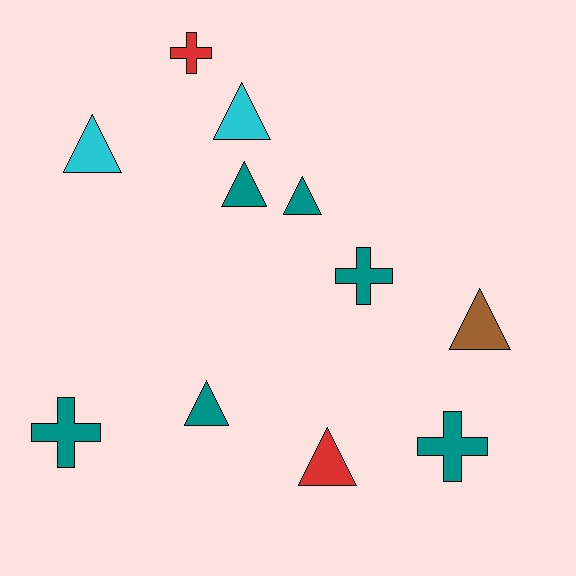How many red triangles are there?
There is 1 red triangle.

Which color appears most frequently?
Teal, with 6 objects.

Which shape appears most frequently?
Triangle, with 7 objects.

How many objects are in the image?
There are 11 objects.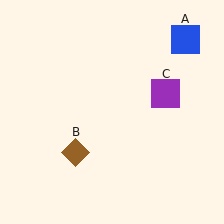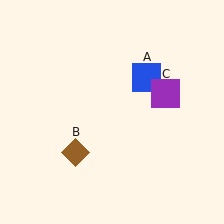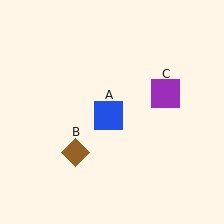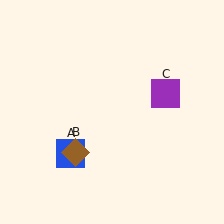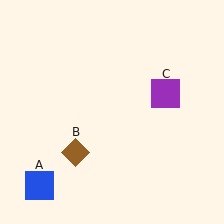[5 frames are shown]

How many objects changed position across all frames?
1 object changed position: blue square (object A).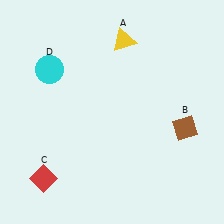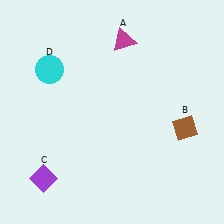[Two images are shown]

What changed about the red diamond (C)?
In Image 1, C is red. In Image 2, it changed to purple.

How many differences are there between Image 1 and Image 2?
There are 2 differences between the two images.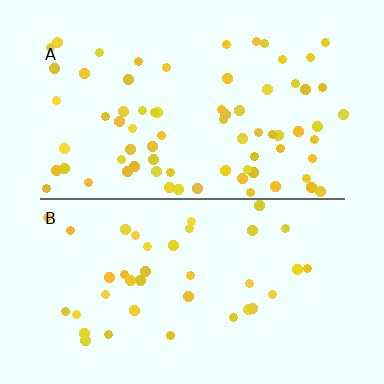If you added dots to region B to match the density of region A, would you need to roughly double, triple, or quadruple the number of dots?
Approximately double.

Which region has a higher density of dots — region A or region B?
A (the top).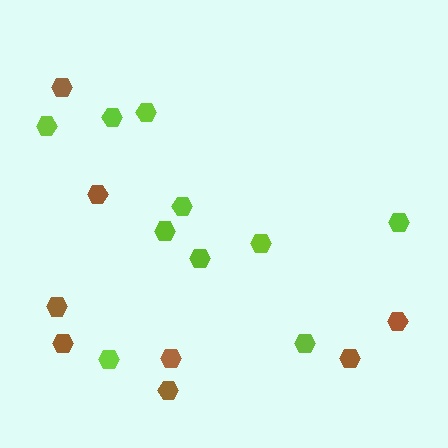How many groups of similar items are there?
There are 2 groups: one group of brown hexagons (8) and one group of lime hexagons (10).